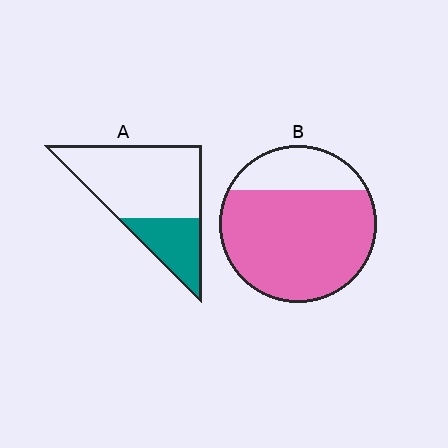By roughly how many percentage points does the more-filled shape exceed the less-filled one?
By roughly 45 percentage points (B over A).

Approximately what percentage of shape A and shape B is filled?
A is approximately 30% and B is approximately 75%.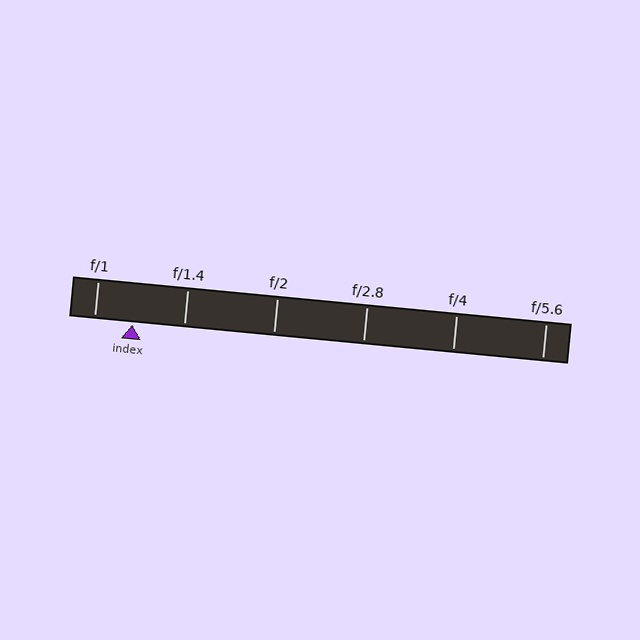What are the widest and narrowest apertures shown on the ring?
The widest aperture shown is f/1 and the narrowest is f/5.6.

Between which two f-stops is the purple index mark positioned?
The index mark is between f/1 and f/1.4.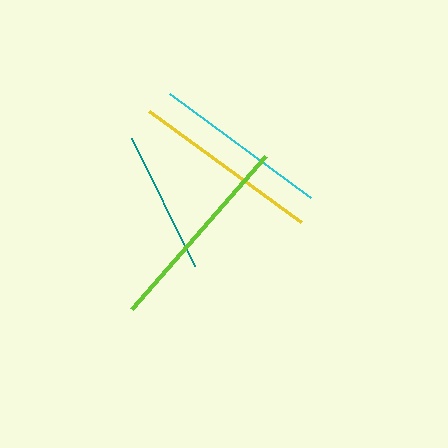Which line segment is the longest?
The lime line is the longest at approximately 203 pixels.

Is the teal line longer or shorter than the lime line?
The lime line is longer than the teal line.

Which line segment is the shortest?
The teal line is the shortest at approximately 143 pixels.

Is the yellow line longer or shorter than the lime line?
The lime line is longer than the yellow line.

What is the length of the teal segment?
The teal segment is approximately 143 pixels long.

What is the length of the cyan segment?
The cyan segment is approximately 175 pixels long.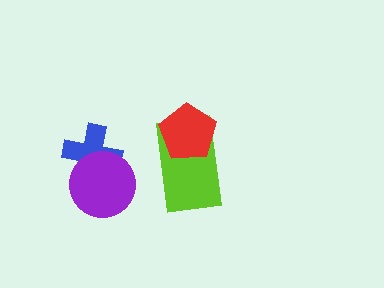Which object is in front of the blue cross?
The purple circle is in front of the blue cross.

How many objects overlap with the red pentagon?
1 object overlaps with the red pentagon.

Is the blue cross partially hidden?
Yes, it is partially covered by another shape.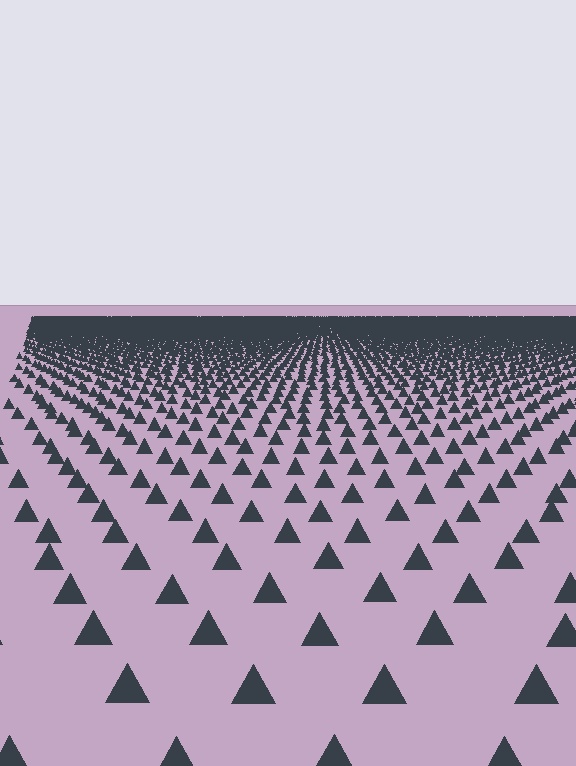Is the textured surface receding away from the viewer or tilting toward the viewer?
The surface is receding away from the viewer. Texture elements get smaller and denser toward the top.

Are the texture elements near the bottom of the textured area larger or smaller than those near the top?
Larger. Near the bottom, elements are closer to the viewer and appear at a bigger on-screen size.